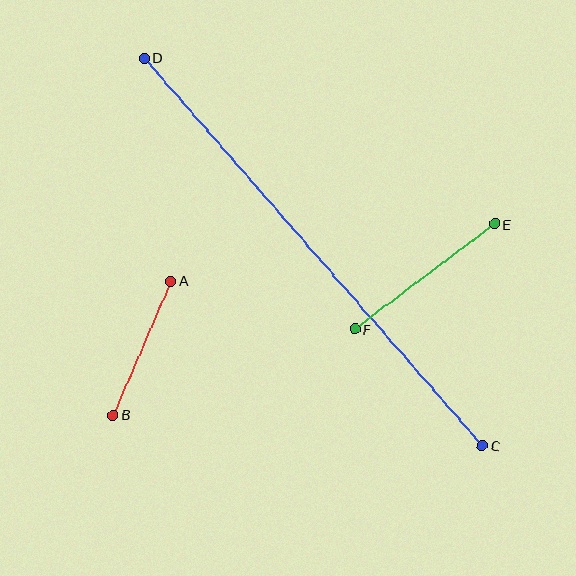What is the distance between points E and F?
The distance is approximately 174 pixels.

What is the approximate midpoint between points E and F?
The midpoint is at approximately (425, 277) pixels.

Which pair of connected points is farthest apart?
Points C and D are farthest apart.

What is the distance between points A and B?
The distance is approximately 146 pixels.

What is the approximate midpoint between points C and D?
The midpoint is at approximately (313, 252) pixels.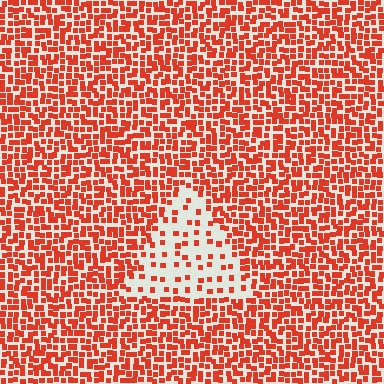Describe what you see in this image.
The image contains small red elements arranged at two different densities. A triangle-shaped region is visible where the elements are less densely packed than the surrounding area.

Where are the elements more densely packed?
The elements are more densely packed outside the triangle boundary.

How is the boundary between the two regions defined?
The boundary is defined by a change in element density (approximately 3.0x ratio). All elements are the same color, size, and shape.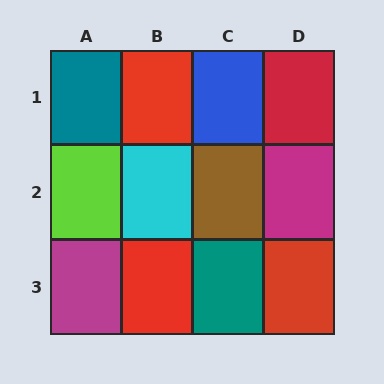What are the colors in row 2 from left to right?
Lime, cyan, brown, magenta.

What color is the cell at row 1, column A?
Teal.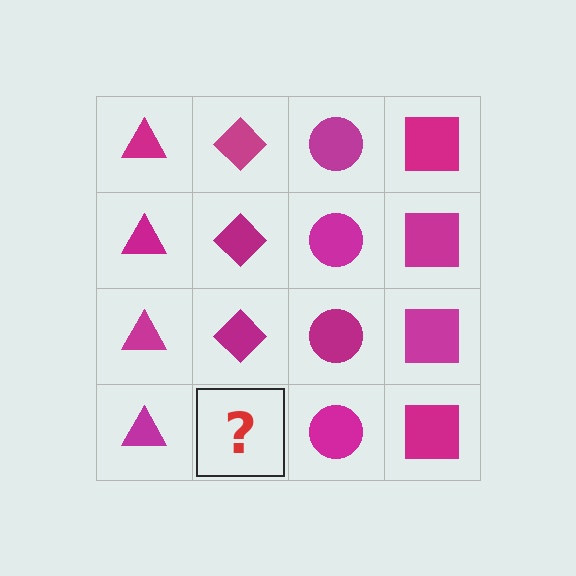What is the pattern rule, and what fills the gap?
The rule is that each column has a consistent shape. The gap should be filled with a magenta diamond.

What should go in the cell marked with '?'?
The missing cell should contain a magenta diamond.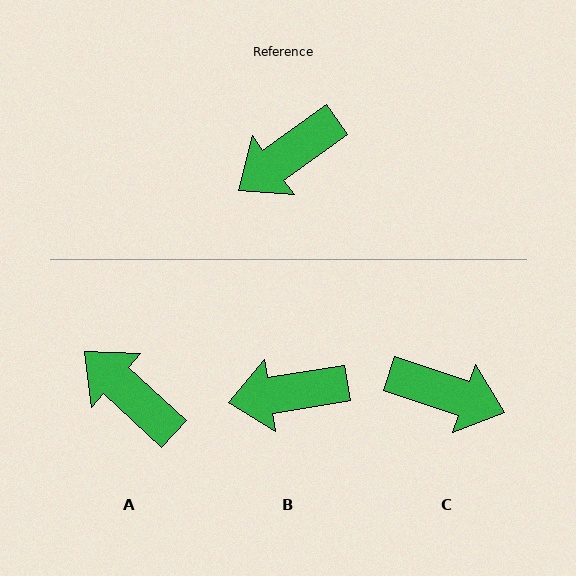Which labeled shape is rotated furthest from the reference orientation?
C, about 126 degrees away.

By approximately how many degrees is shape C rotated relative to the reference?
Approximately 126 degrees counter-clockwise.